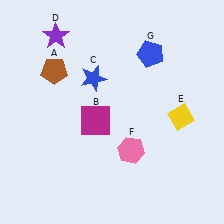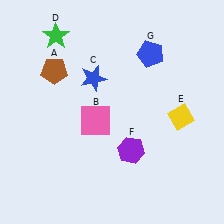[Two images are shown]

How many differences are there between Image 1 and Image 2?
There are 3 differences between the two images.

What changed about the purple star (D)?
In Image 1, D is purple. In Image 2, it changed to green.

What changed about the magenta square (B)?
In Image 1, B is magenta. In Image 2, it changed to pink.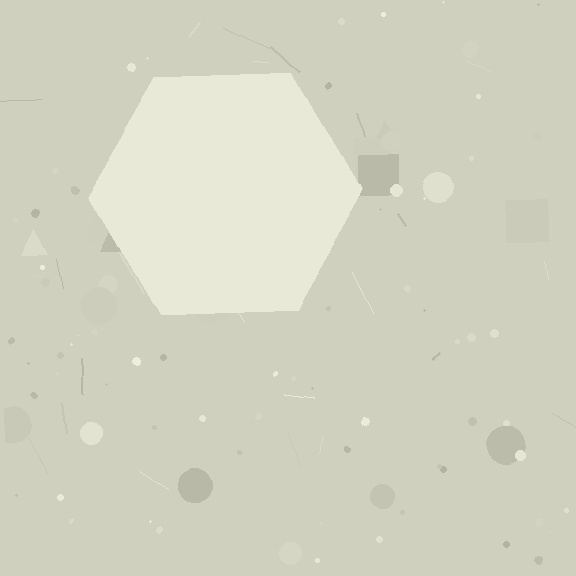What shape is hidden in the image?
A hexagon is hidden in the image.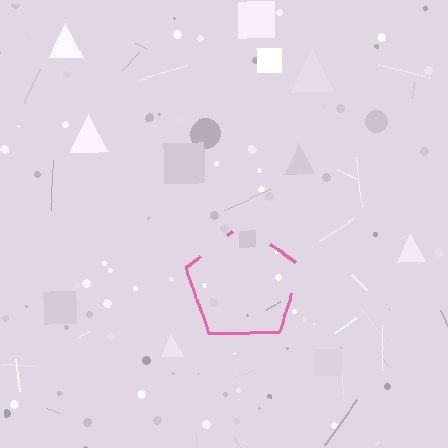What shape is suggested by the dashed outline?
The dashed outline suggests a pentagon.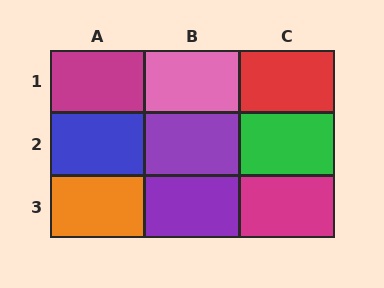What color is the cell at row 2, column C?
Green.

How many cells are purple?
2 cells are purple.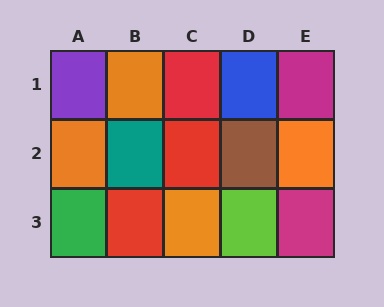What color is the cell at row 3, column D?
Lime.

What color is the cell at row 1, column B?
Orange.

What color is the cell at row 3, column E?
Magenta.